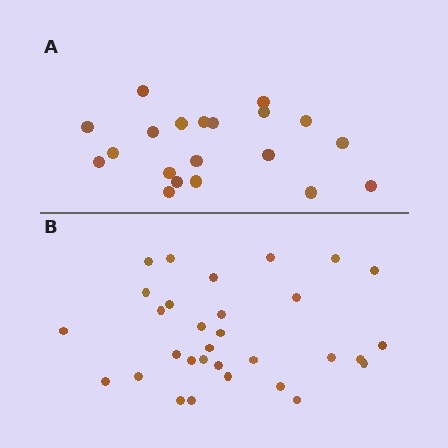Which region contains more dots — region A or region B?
Region B (the bottom region) has more dots.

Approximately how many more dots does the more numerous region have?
Region B has roughly 12 or so more dots than region A.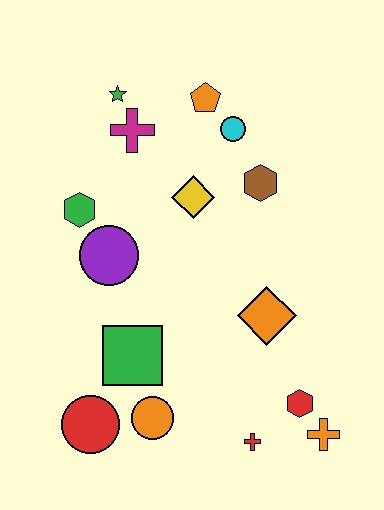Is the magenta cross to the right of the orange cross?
No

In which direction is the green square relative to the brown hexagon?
The green square is below the brown hexagon.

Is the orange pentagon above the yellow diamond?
Yes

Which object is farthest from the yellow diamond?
The orange cross is farthest from the yellow diamond.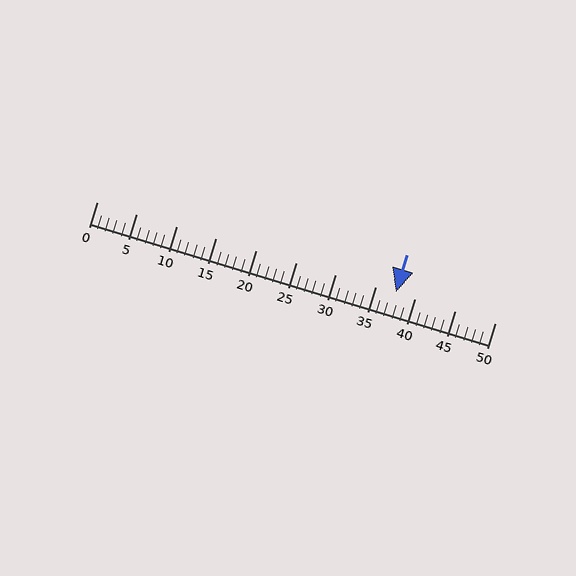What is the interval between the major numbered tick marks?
The major tick marks are spaced 5 units apart.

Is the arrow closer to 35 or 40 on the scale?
The arrow is closer to 40.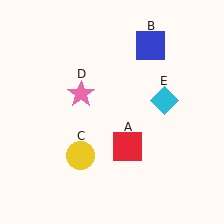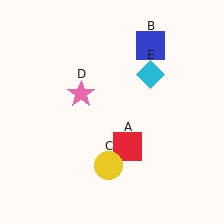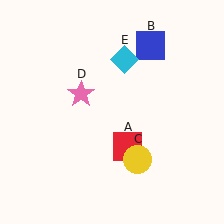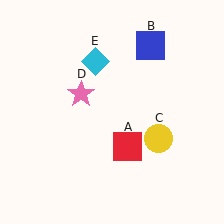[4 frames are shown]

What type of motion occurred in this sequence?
The yellow circle (object C), cyan diamond (object E) rotated counterclockwise around the center of the scene.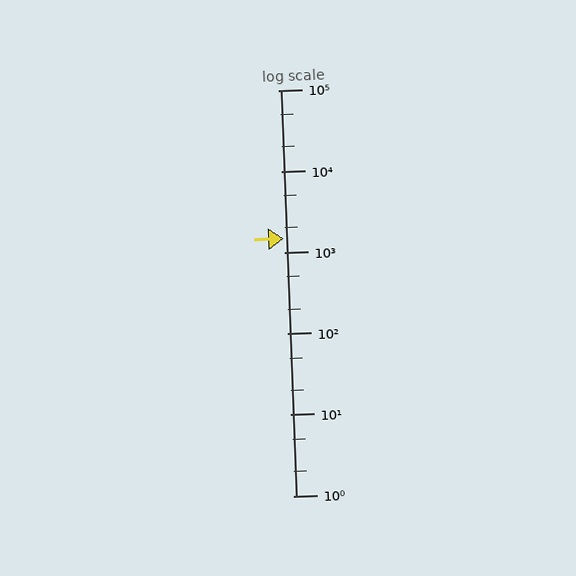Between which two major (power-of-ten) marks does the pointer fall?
The pointer is between 1000 and 10000.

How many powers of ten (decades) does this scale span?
The scale spans 5 decades, from 1 to 100000.